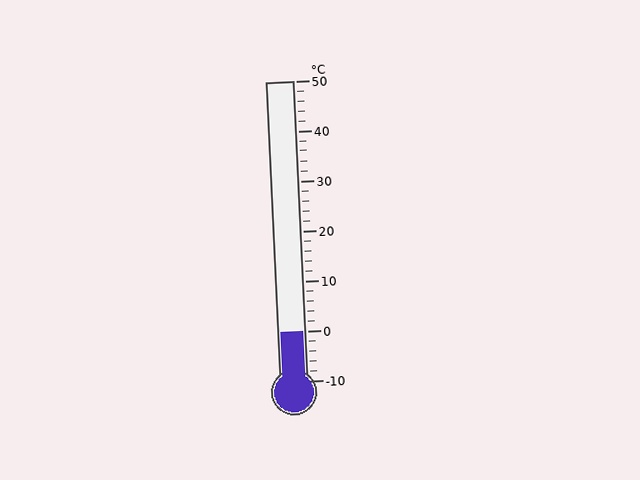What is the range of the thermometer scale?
The thermometer scale ranges from -10°C to 50°C.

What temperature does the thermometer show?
The thermometer shows approximately 0°C.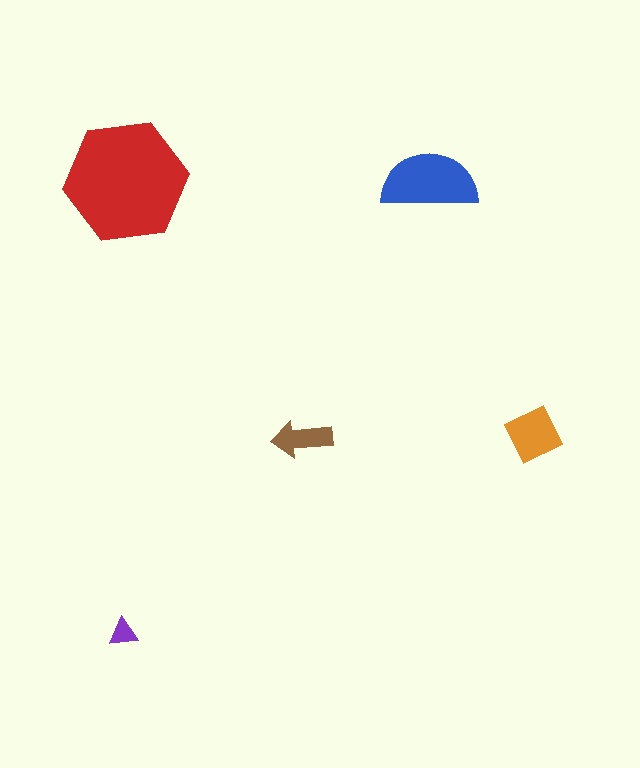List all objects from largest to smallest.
The red hexagon, the blue semicircle, the orange diamond, the brown arrow, the purple triangle.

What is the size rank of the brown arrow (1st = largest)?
4th.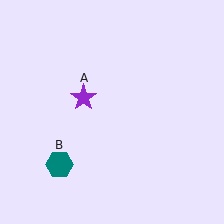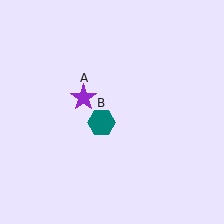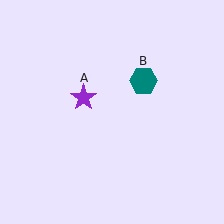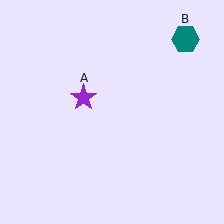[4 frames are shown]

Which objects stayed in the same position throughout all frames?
Purple star (object A) remained stationary.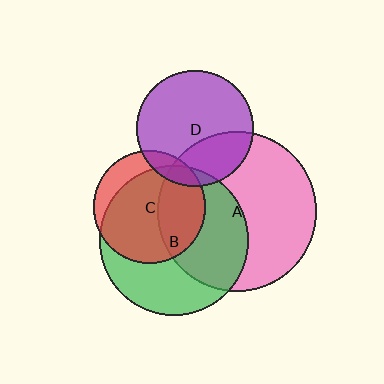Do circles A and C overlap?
Yes.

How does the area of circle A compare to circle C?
Approximately 2.0 times.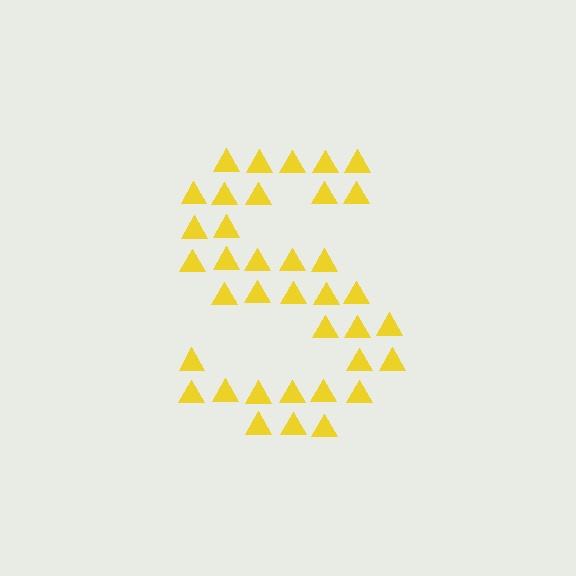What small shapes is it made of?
It is made of small triangles.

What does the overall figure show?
The overall figure shows the letter S.